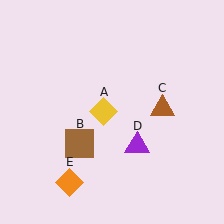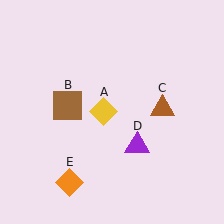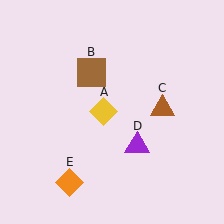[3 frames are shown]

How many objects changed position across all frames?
1 object changed position: brown square (object B).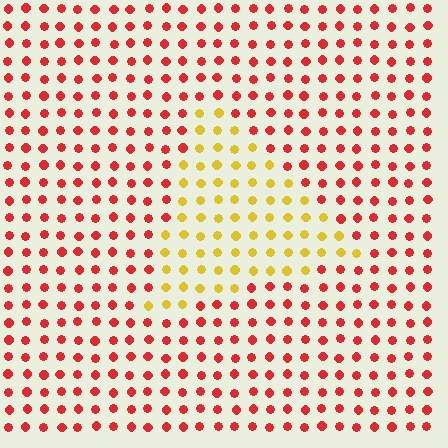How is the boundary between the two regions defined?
The boundary is defined purely by a slight shift in hue (about 54 degrees). Spacing, size, and orientation are identical on both sides.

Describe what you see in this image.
The image is filled with small red elements in a uniform arrangement. A triangle-shaped region is visible where the elements are tinted to a slightly different hue, forming a subtle color boundary.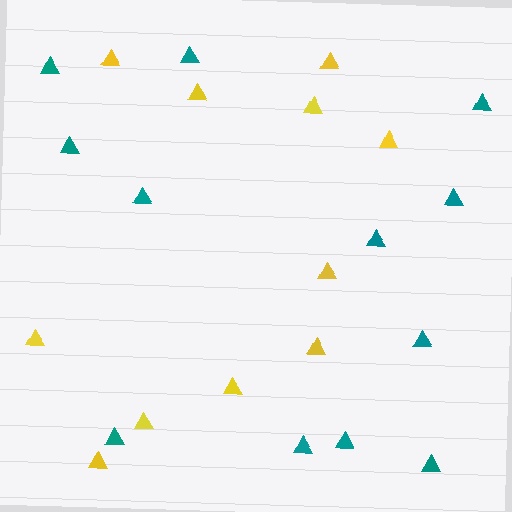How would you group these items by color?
There are 2 groups: one group of teal triangles (12) and one group of yellow triangles (11).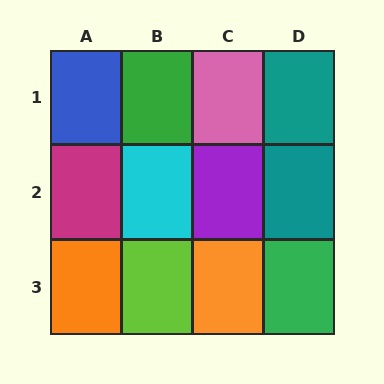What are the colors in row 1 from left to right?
Blue, green, pink, teal.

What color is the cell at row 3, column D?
Green.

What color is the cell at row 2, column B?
Cyan.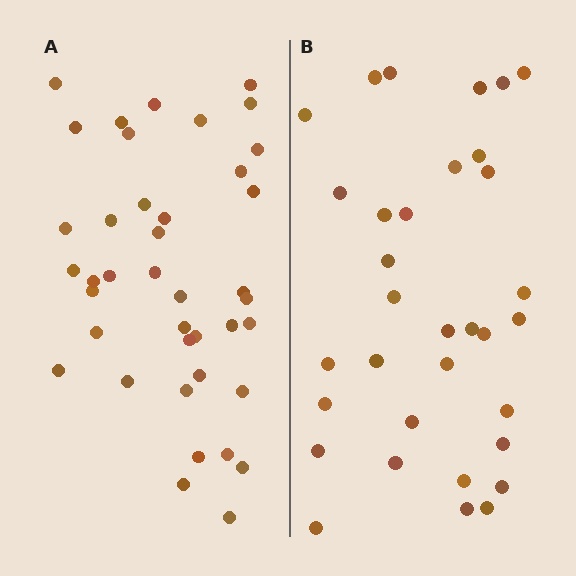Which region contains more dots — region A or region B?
Region A (the left region) has more dots.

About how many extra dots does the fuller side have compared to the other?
Region A has roughly 8 or so more dots than region B.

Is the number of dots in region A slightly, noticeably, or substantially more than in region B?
Region A has only slightly more — the two regions are fairly close. The ratio is roughly 1.2 to 1.